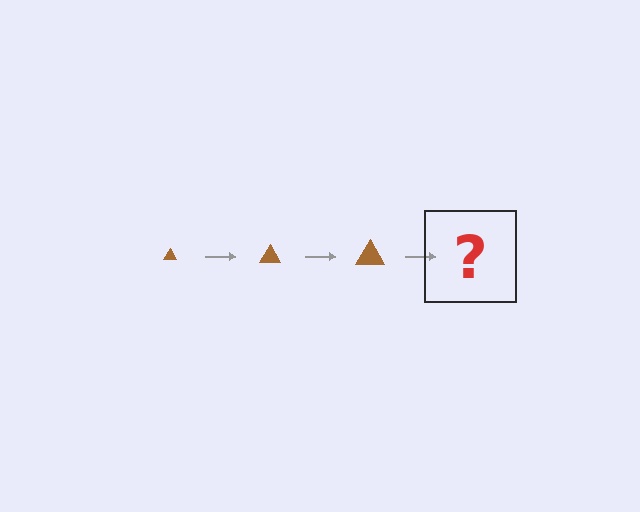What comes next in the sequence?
The next element should be a brown triangle, larger than the previous one.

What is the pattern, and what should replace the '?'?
The pattern is that the triangle gets progressively larger each step. The '?' should be a brown triangle, larger than the previous one.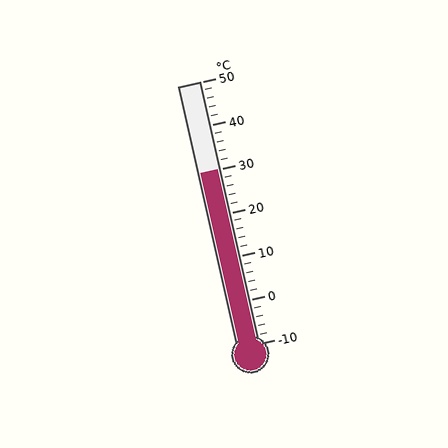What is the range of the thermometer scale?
The thermometer scale ranges from -10°C to 50°C.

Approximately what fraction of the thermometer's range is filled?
The thermometer is filled to approximately 65% of its range.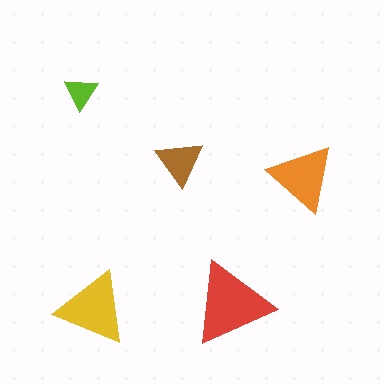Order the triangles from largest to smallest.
the red one, the yellow one, the orange one, the brown one, the lime one.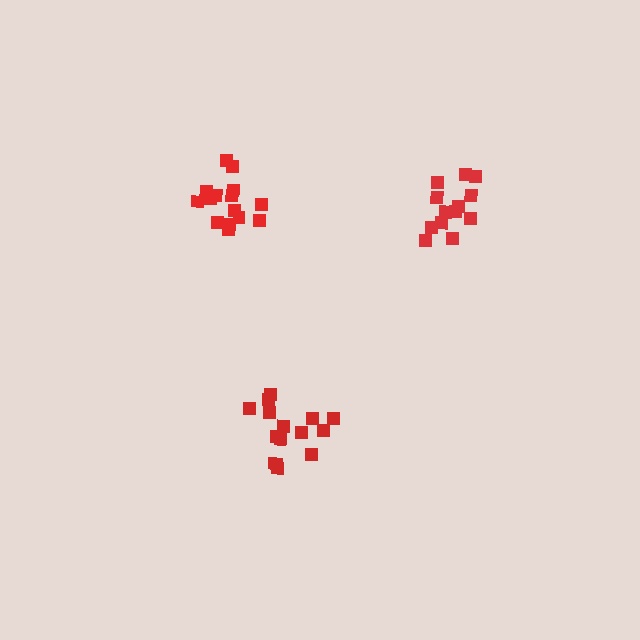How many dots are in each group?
Group 1: 15 dots, Group 2: 14 dots, Group 3: 15 dots (44 total).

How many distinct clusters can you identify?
There are 3 distinct clusters.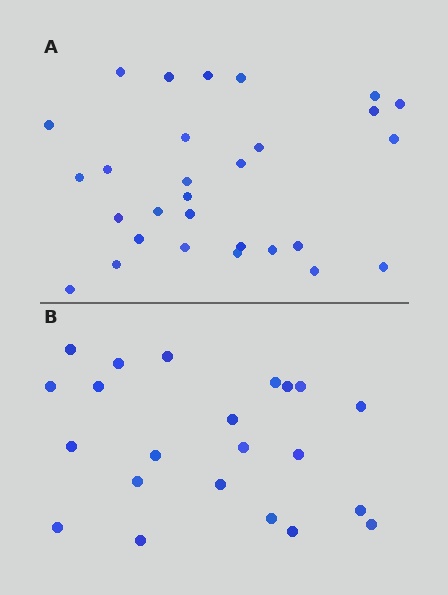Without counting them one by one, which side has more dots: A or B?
Region A (the top region) has more dots.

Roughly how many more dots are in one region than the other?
Region A has roughly 8 or so more dots than region B.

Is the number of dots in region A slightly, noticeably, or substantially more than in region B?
Region A has noticeably more, but not dramatically so. The ratio is roughly 1.3 to 1.